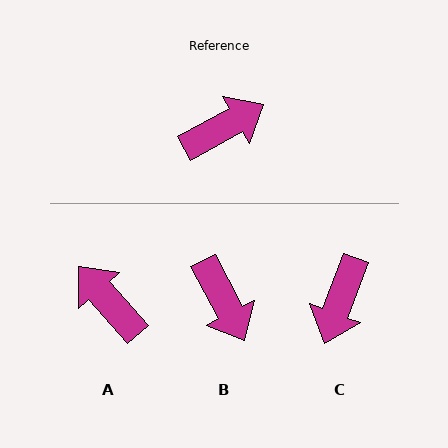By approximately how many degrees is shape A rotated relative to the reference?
Approximately 102 degrees counter-clockwise.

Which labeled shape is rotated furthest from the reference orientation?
C, about 140 degrees away.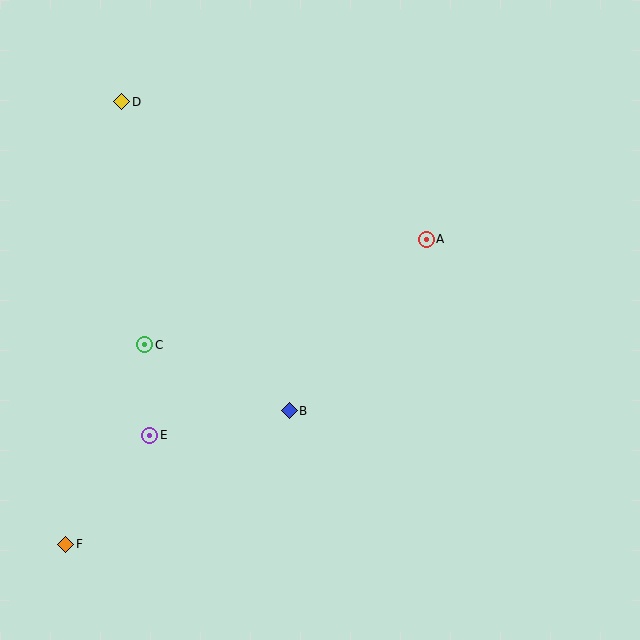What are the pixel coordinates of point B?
Point B is at (289, 411).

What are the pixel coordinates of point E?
Point E is at (150, 435).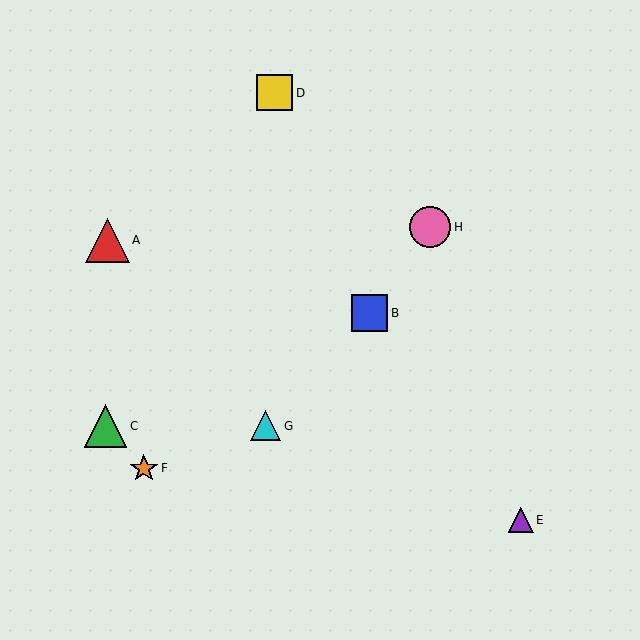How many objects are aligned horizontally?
2 objects (C, G) are aligned horizontally.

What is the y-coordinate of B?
Object B is at y≈313.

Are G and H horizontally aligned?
No, G is at y≈426 and H is at y≈227.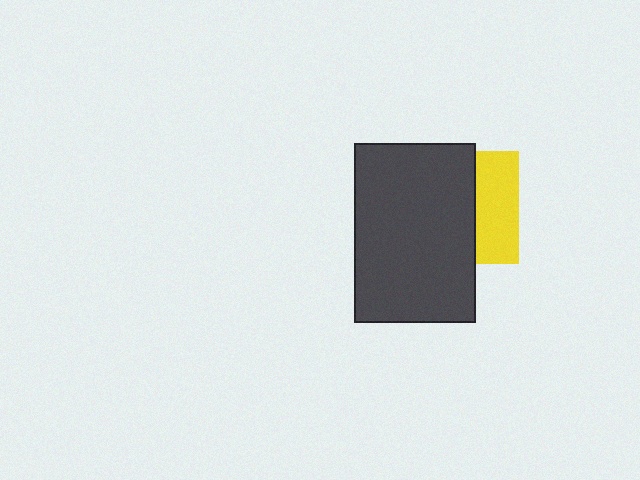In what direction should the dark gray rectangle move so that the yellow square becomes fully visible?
The dark gray rectangle should move left. That is the shortest direction to clear the overlap and leave the yellow square fully visible.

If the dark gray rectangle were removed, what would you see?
You would see the complete yellow square.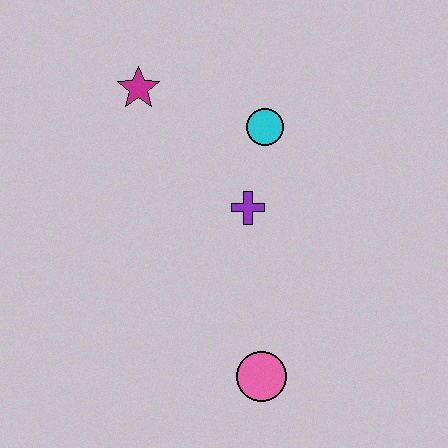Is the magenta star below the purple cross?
No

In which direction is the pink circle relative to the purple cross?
The pink circle is below the purple cross.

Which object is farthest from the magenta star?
The pink circle is farthest from the magenta star.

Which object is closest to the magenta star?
The cyan circle is closest to the magenta star.